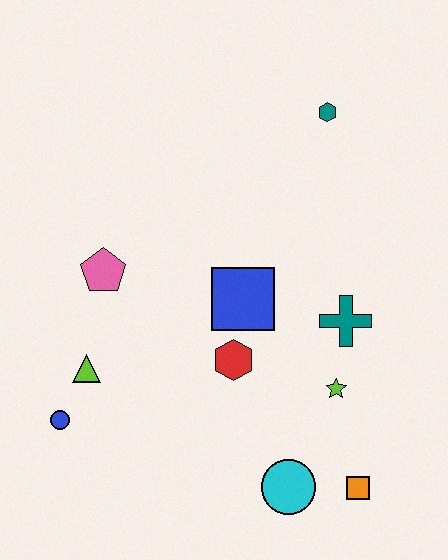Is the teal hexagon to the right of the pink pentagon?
Yes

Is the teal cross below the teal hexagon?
Yes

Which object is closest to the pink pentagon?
The lime triangle is closest to the pink pentagon.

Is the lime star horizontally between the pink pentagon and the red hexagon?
No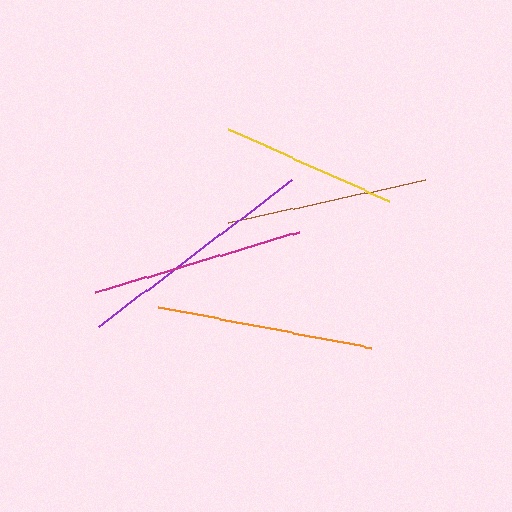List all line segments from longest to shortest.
From longest to shortest: purple, orange, magenta, brown, yellow.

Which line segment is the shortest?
The yellow line is the shortest at approximately 177 pixels.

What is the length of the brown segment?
The brown segment is approximately 201 pixels long.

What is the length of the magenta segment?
The magenta segment is approximately 213 pixels long.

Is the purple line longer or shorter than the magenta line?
The purple line is longer than the magenta line.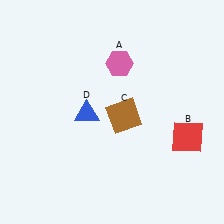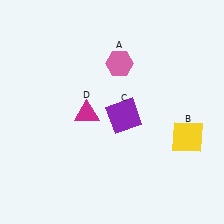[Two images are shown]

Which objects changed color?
B changed from red to yellow. C changed from brown to purple. D changed from blue to magenta.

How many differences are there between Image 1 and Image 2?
There are 3 differences between the two images.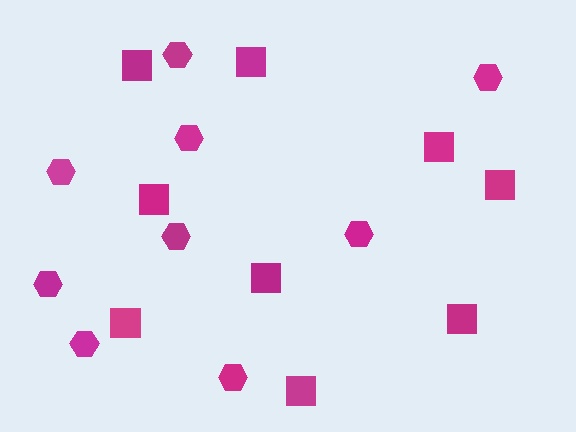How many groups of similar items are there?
There are 2 groups: one group of hexagons (9) and one group of squares (9).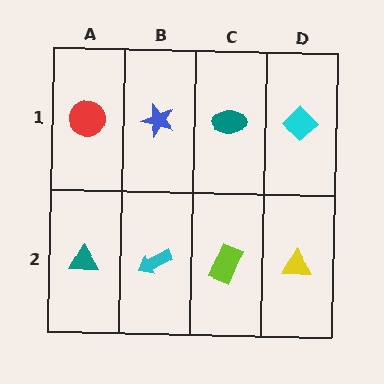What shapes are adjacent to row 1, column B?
A cyan arrow (row 2, column B), a red circle (row 1, column A), a teal ellipse (row 1, column C).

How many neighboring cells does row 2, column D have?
2.